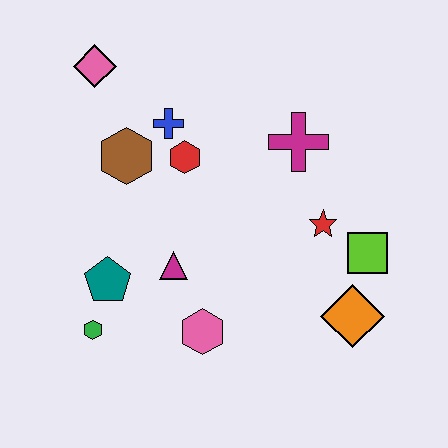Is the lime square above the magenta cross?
No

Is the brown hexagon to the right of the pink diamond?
Yes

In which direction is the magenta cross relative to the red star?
The magenta cross is above the red star.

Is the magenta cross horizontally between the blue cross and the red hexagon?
No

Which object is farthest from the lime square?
The pink diamond is farthest from the lime square.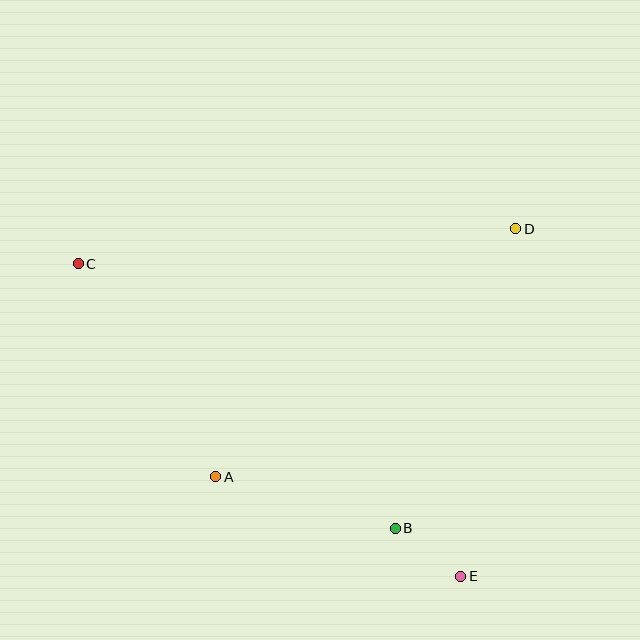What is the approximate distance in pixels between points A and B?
The distance between A and B is approximately 186 pixels.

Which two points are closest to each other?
Points B and E are closest to each other.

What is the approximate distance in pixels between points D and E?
The distance between D and E is approximately 352 pixels.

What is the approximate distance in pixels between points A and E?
The distance between A and E is approximately 264 pixels.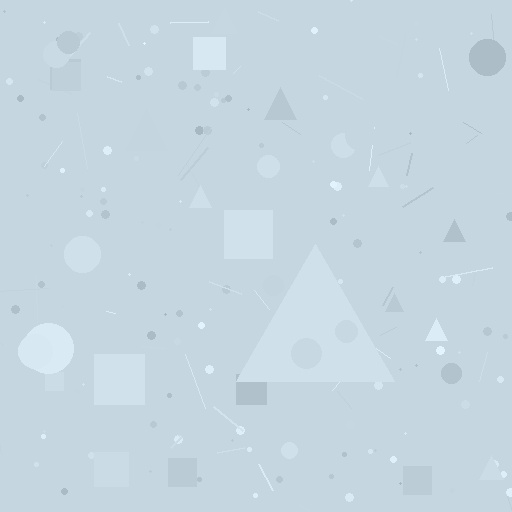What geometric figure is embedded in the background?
A triangle is embedded in the background.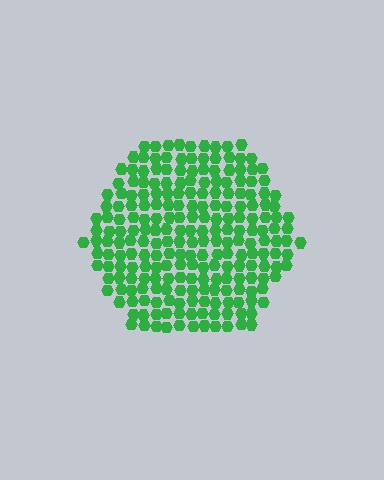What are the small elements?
The small elements are hexagons.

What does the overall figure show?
The overall figure shows a hexagon.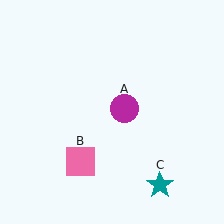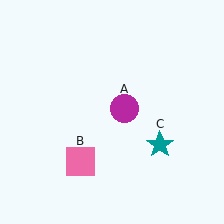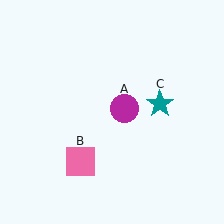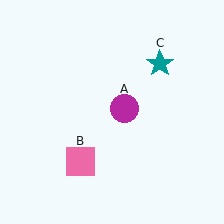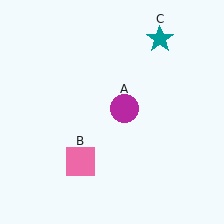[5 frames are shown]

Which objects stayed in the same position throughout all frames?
Magenta circle (object A) and pink square (object B) remained stationary.